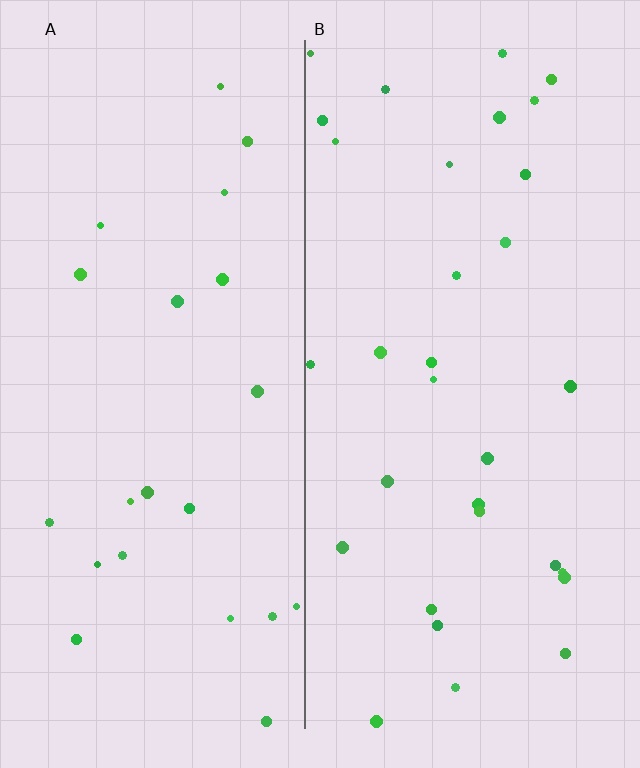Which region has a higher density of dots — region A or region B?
B (the right).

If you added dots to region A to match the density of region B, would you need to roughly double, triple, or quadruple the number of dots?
Approximately double.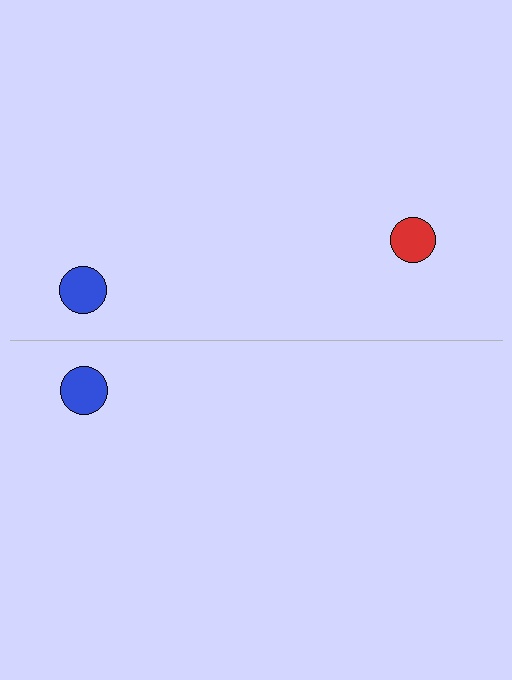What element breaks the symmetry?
A red circle is missing from the bottom side.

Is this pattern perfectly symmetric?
No, the pattern is not perfectly symmetric. A red circle is missing from the bottom side.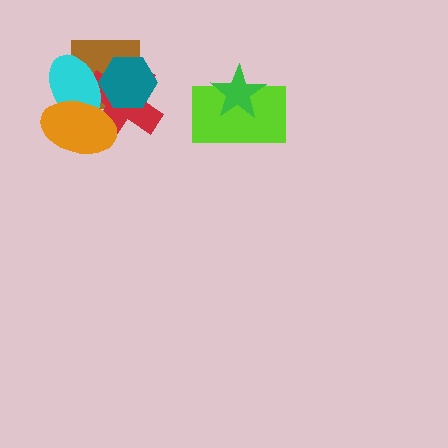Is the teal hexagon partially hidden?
No, no other shape covers it.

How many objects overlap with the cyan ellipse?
4 objects overlap with the cyan ellipse.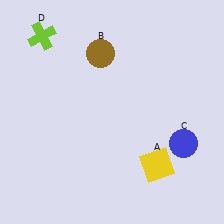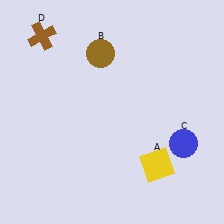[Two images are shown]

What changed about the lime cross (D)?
In Image 1, D is lime. In Image 2, it changed to brown.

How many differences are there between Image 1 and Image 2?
There is 1 difference between the two images.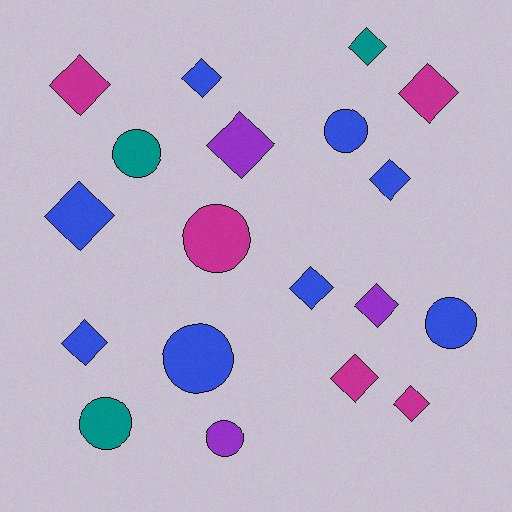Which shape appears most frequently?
Diamond, with 12 objects.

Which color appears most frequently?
Blue, with 8 objects.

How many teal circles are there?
There are 2 teal circles.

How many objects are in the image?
There are 19 objects.